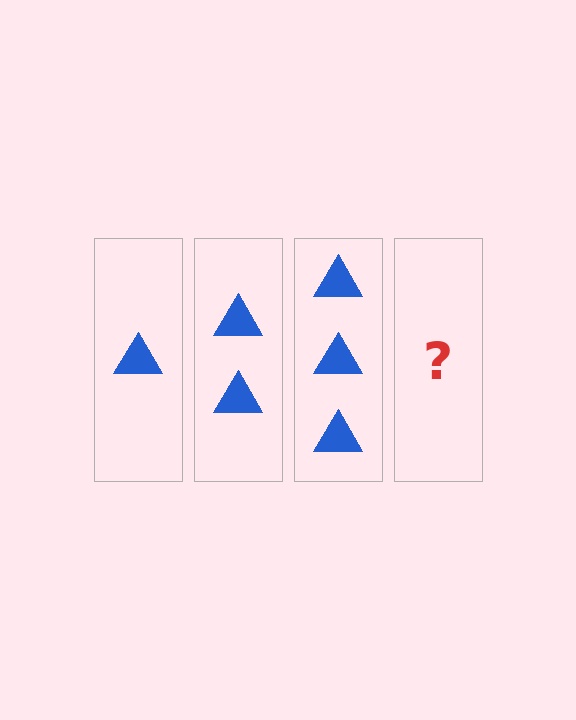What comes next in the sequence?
The next element should be 4 triangles.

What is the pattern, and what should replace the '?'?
The pattern is that each step adds one more triangle. The '?' should be 4 triangles.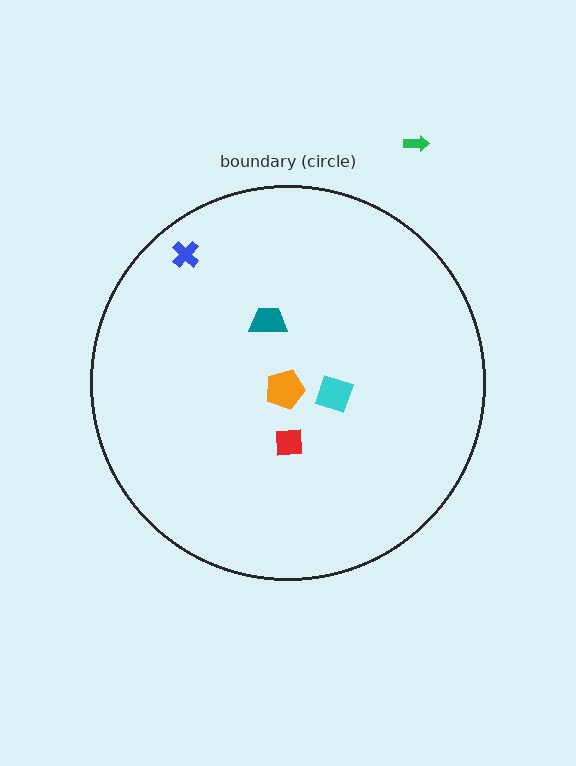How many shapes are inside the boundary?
5 inside, 1 outside.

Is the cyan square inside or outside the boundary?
Inside.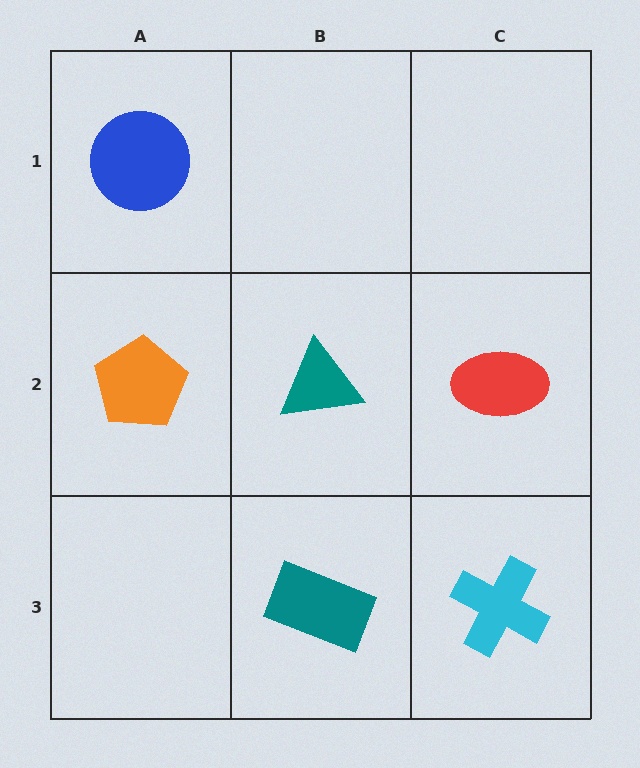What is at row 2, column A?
An orange pentagon.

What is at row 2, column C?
A red ellipse.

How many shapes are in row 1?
1 shape.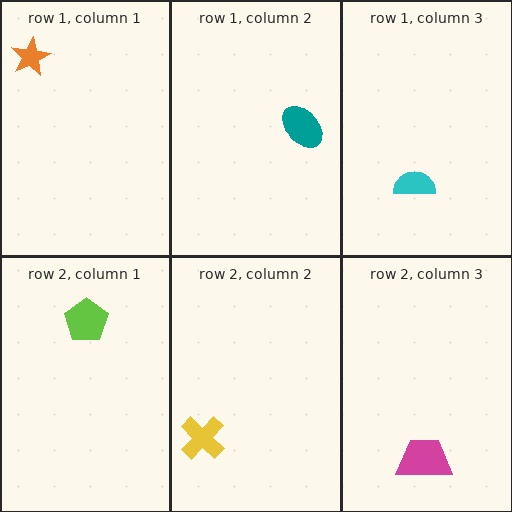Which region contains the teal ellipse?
The row 1, column 2 region.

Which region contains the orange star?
The row 1, column 1 region.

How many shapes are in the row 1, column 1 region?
1.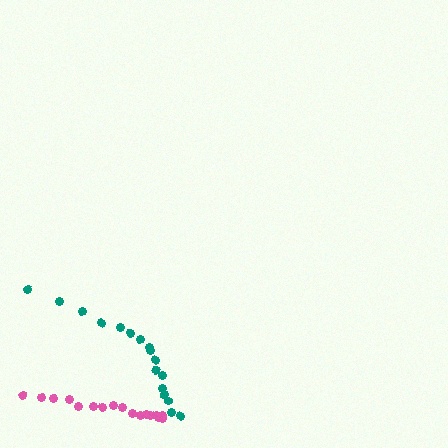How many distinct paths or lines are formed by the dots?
There are 2 distinct paths.